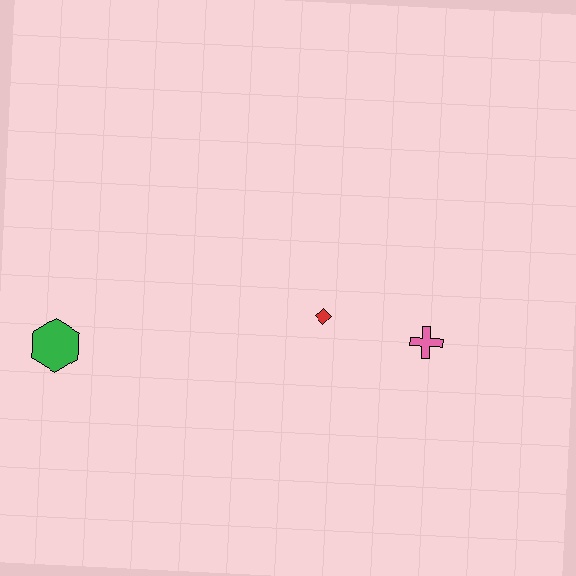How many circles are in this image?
There are no circles.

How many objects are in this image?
There are 3 objects.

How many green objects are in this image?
There is 1 green object.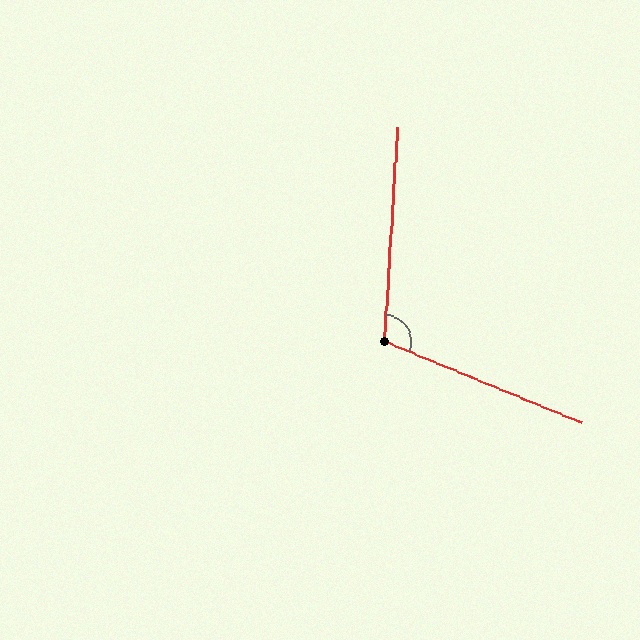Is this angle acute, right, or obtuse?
It is obtuse.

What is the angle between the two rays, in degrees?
Approximately 109 degrees.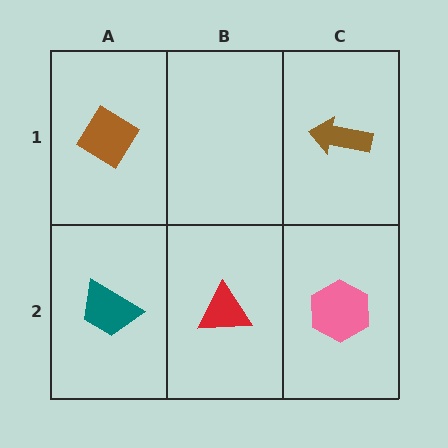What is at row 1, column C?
A brown arrow.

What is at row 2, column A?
A teal trapezoid.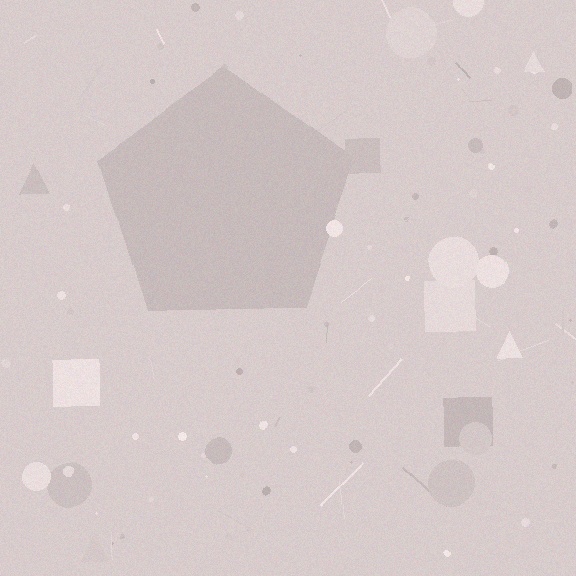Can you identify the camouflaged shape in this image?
The camouflaged shape is a pentagon.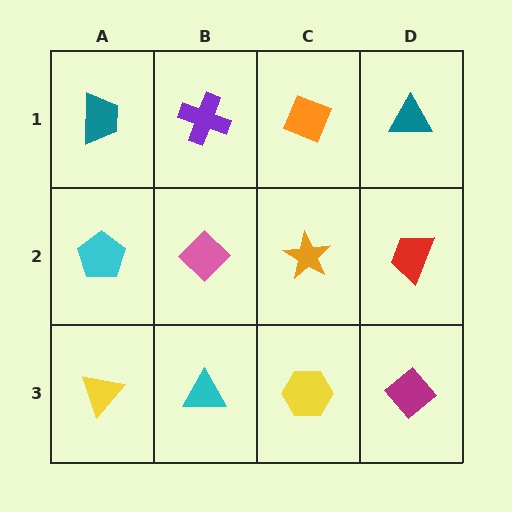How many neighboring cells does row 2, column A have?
3.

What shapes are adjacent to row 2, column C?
An orange diamond (row 1, column C), a yellow hexagon (row 3, column C), a pink diamond (row 2, column B), a red trapezoid (row 2, column D).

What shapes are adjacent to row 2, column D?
A teal triangle (row 1, column D), a magenta diamond (row 3, column D), an orange star (row 2, column C).